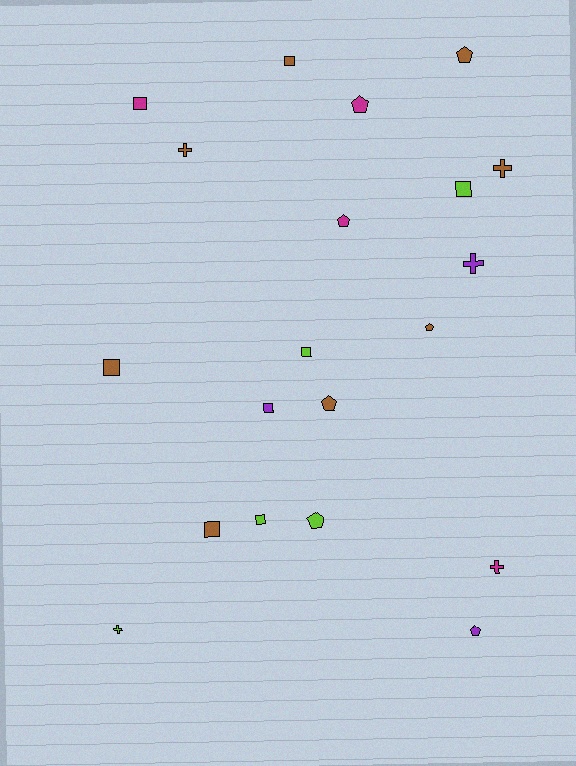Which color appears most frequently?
Brown, with 8 objects.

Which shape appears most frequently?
Square, with 8 objects.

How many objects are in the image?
There are 20 objects.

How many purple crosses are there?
There is 1 purple cross.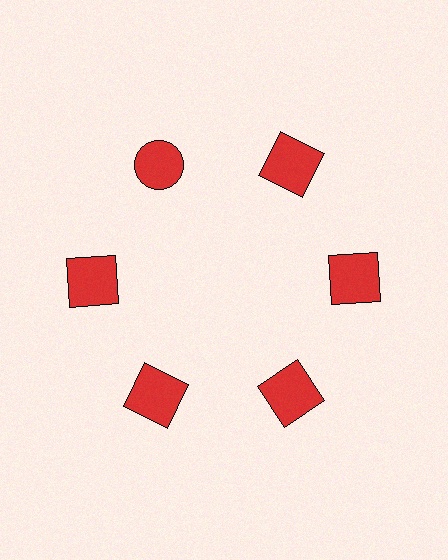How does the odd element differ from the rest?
It has a different shape: circle instead of square.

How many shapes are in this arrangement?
There are 6 shapes arranged in a ring pattern.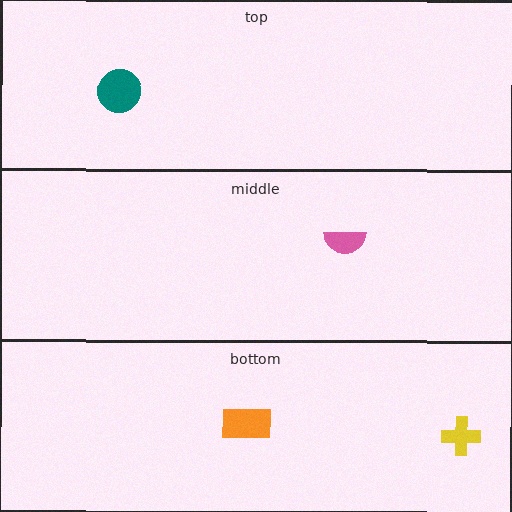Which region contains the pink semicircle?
The middle region.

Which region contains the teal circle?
The top region.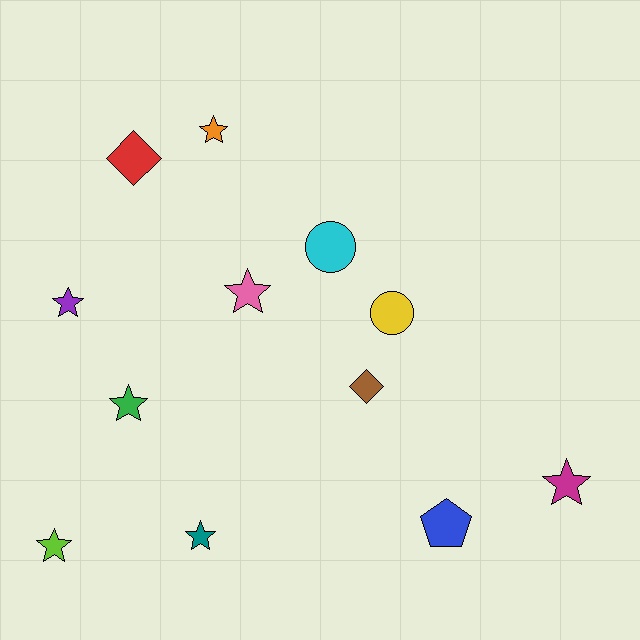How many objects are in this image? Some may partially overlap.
There are 12 objects.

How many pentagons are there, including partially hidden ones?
There is 1 pentagon.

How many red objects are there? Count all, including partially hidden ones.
There is 1 red object.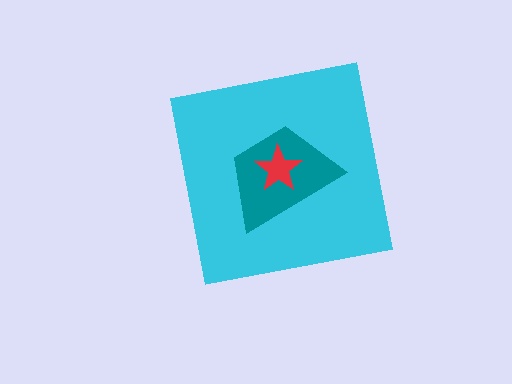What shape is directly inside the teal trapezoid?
The red star.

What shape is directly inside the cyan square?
The teal trapezoid.